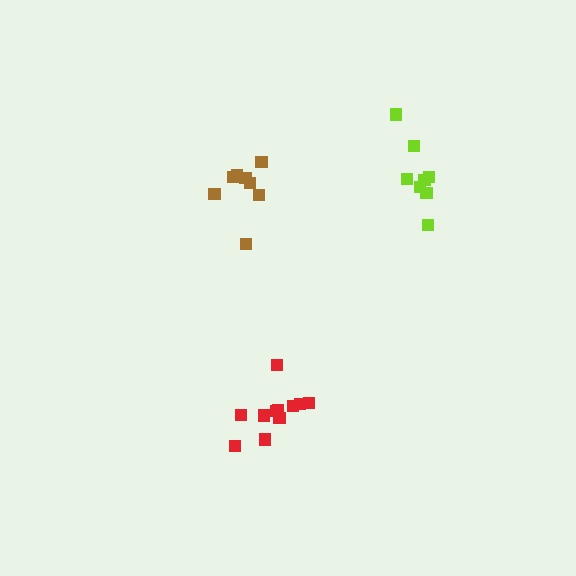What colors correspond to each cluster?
The clusters are colored: brown, red, lime.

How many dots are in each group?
Group 1: 8 dots, Group 2: 11 dots, Group 3: 8 dots (27 total).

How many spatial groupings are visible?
There are 3 spatial groupings.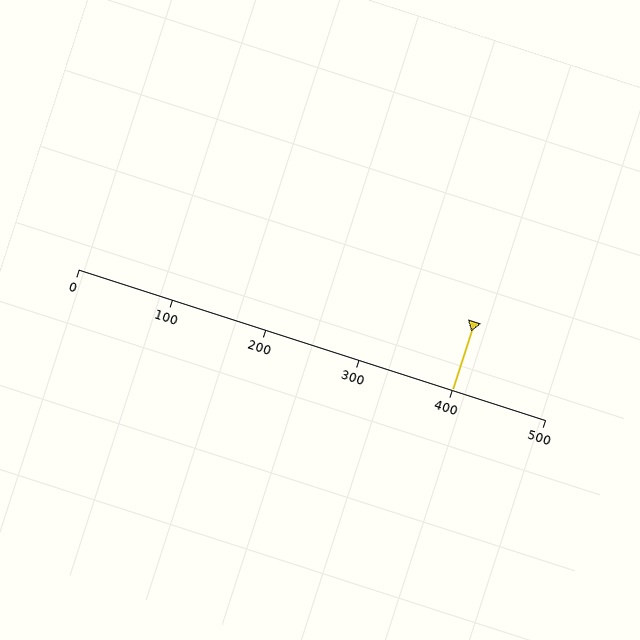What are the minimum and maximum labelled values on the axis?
The axis runs from 0 to 500.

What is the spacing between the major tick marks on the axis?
The major ticks are spaced 100 apart.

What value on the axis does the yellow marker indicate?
The marker indicates approximately 400.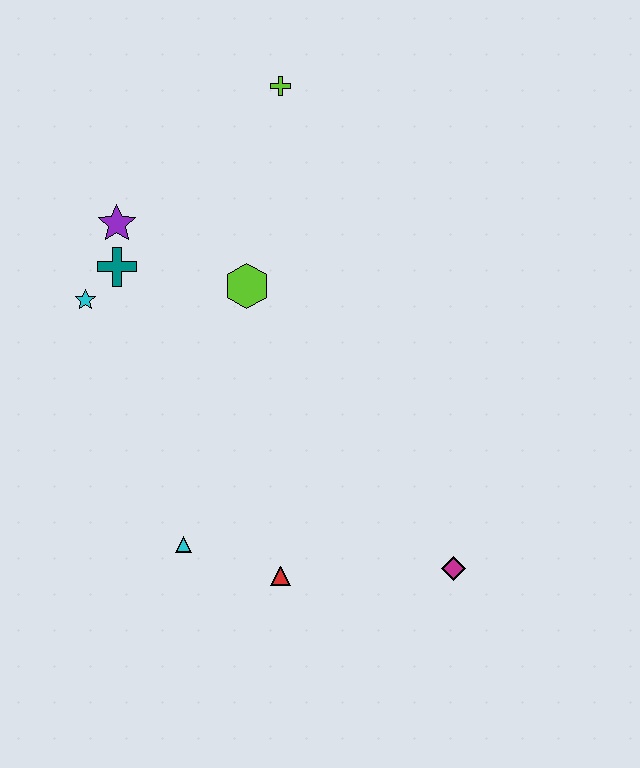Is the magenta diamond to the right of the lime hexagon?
Yes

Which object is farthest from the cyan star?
The magenta diamond is farthest from the cyan star.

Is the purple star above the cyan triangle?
Yes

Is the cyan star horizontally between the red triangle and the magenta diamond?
No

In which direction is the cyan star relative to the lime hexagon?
The cyan star is to the left of the lime hexagon.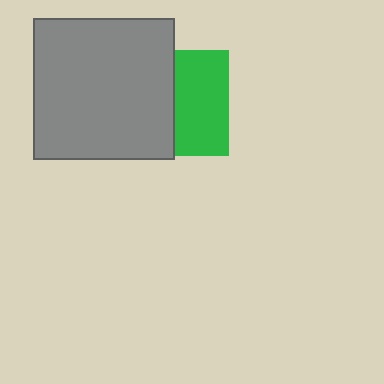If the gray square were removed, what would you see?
You would see the complete green square.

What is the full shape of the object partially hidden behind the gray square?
The partially hidden object is a green square.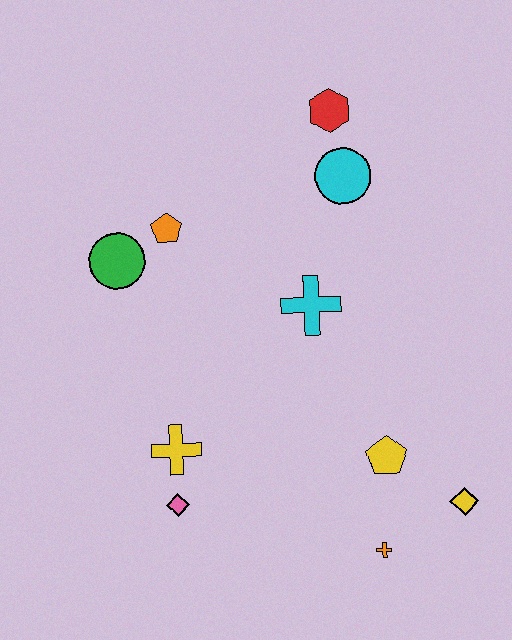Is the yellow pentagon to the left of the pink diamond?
No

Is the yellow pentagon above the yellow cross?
No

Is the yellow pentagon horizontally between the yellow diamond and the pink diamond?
Yes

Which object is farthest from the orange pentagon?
The yellow diamond is farthest from the orange pentagon.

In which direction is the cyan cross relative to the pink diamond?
The cyan cross is above the pink diamond.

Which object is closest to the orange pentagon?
The green circle is closest to the orange pentagon.